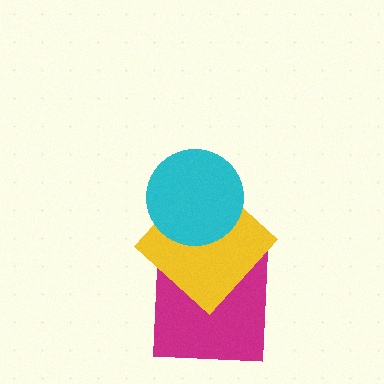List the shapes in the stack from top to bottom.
From top to bottom: the cyan circle, the yellow diamond, the magenta square.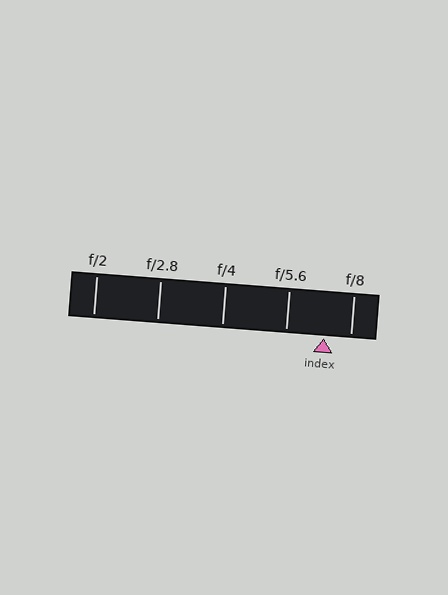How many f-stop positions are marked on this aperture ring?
There are 5 f-stop positions marked.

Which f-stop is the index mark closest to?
The index mark is closest to f/8.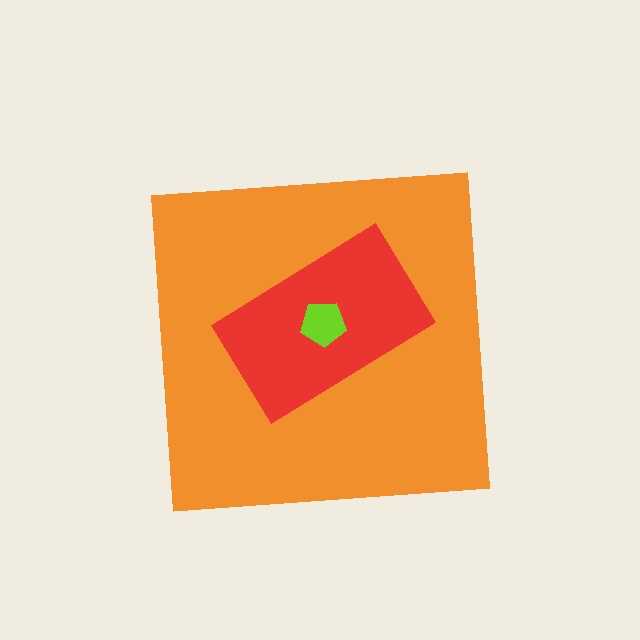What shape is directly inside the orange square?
The red rectangle.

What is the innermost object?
The lime pentagon.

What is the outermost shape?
The orange square.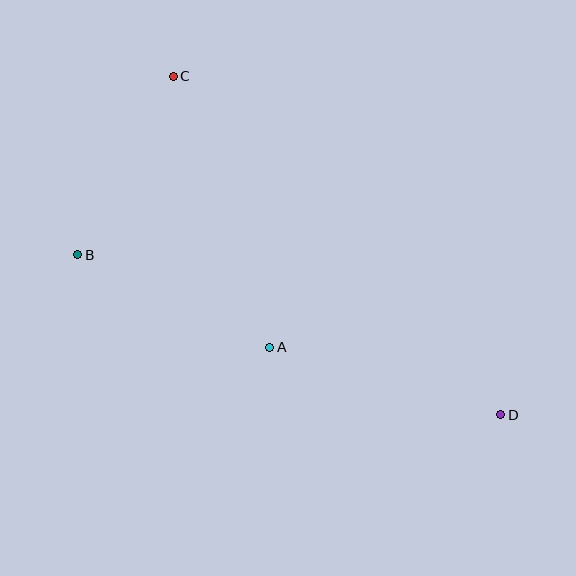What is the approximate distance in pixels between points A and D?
The distance between A and D is approximately 240 pixels.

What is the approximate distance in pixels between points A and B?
The distance between A and B is approximately 213 pixels.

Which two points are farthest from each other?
Points C and D are farthest from each other.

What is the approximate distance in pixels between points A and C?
The distance between A and C is approximately 288 pixels.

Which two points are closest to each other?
Points B and C are closest to each other.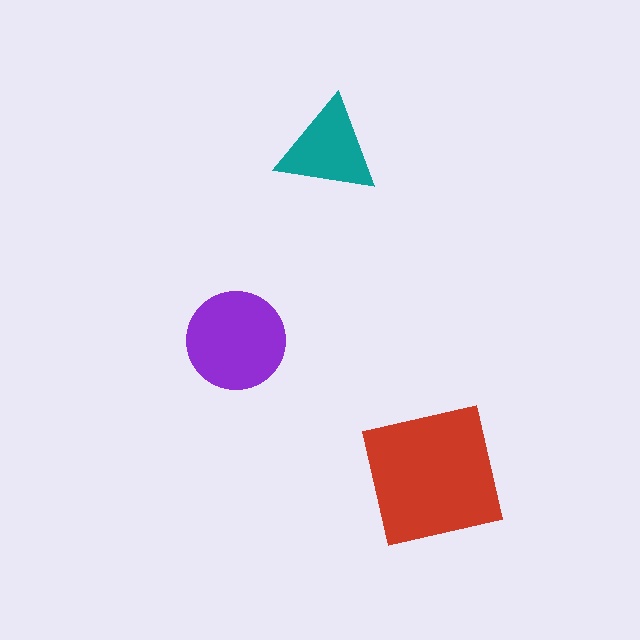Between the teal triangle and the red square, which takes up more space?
The red square.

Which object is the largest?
The red square.